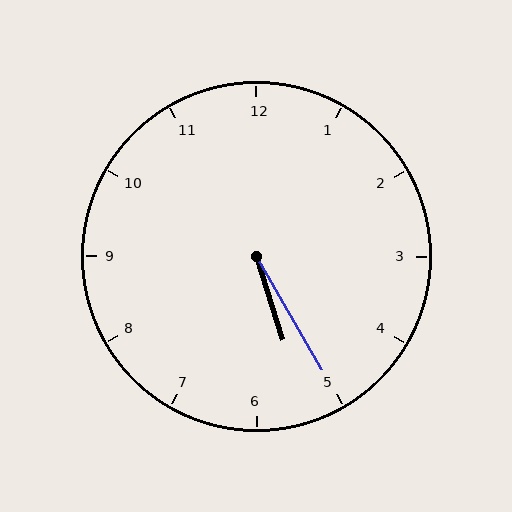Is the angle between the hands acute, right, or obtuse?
It is acute.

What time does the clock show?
5:25.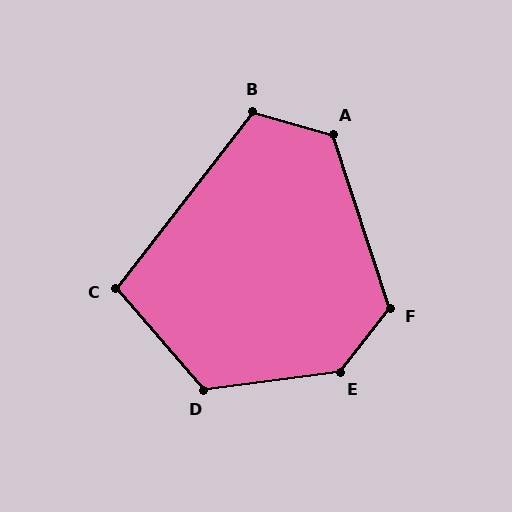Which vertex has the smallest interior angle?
C, at approximately 101 degrees.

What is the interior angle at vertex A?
Approximately 124 degrees (obtuse).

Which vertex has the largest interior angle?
E, at approximately 135 degrees.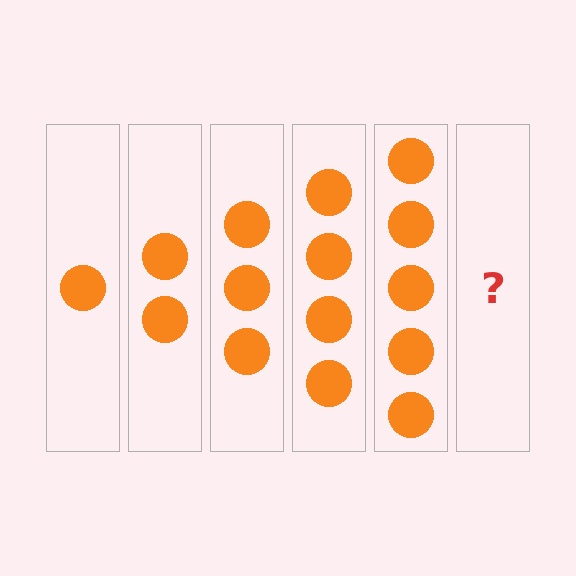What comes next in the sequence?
The next element should be 6 circles.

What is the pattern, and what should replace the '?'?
The pattern is that each step adds one more circle. The '?' should be 6 circles.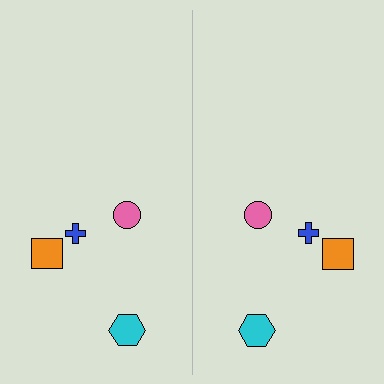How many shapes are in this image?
There are 8 shapes in this image.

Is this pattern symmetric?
Yes, this pattern has bilateral (reflection) symmetry.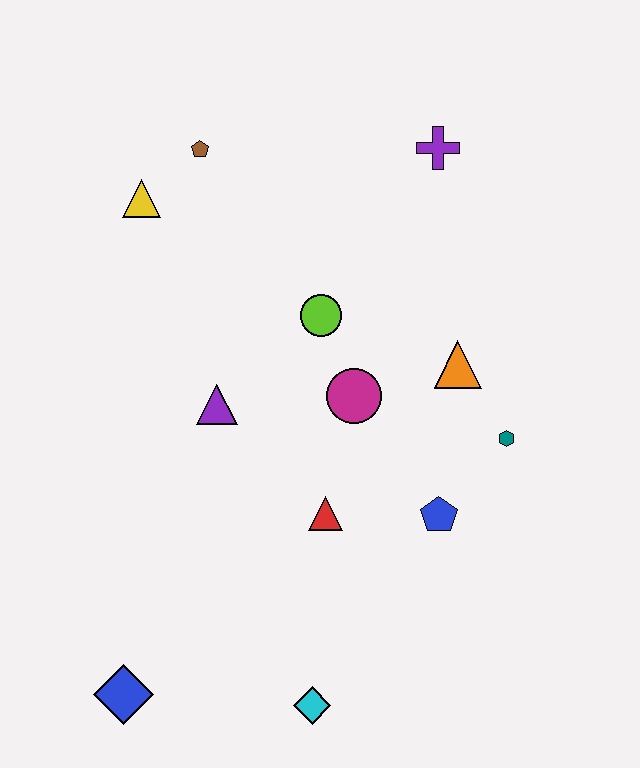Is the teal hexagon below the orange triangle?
Yes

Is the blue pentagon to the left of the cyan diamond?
No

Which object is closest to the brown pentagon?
The yellow triangle is closest to the brown pentagon.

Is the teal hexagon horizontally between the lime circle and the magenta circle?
No